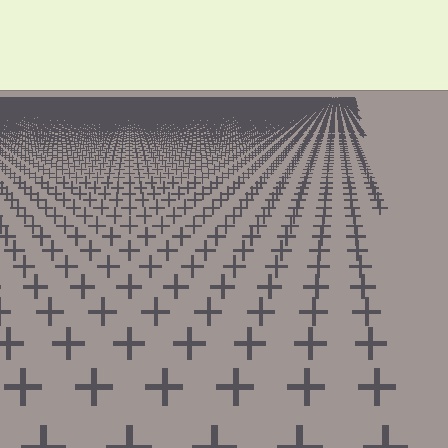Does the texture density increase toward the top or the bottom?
Density increases toward the top.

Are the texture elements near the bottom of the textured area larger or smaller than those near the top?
Larger. Near the bottom, elements are closer to the viewer and appear at a bigger on-screen size.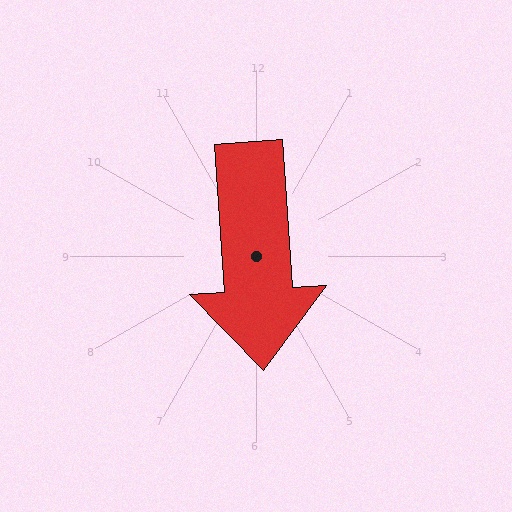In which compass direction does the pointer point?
South.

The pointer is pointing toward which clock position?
Roughly 6 o'clock.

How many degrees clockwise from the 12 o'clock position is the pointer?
Approximately 176 degrees.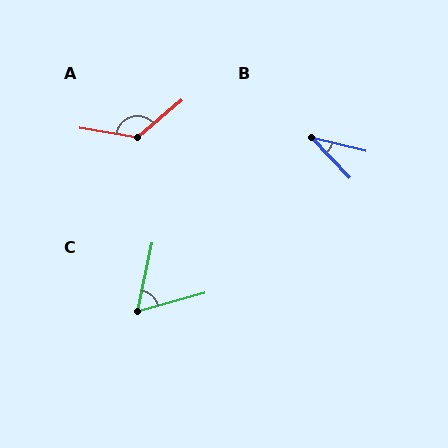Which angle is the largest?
A, at approximately 131 degrees.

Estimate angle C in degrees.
Approximately 63 degrees.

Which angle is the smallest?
B, at approximately 33 degrees.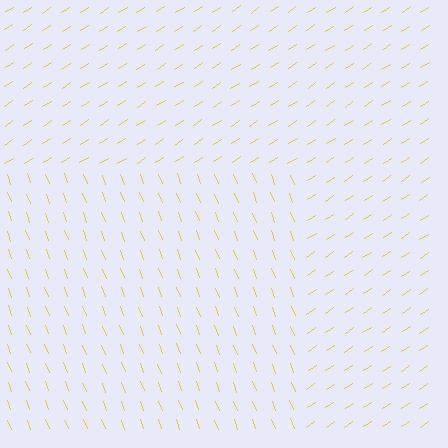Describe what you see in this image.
The image is filled with small yellow line segments. A rectangle region in the image has lines oriented differently from the surrounding lines, creating a visible texture boundary.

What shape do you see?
I see a rectangle.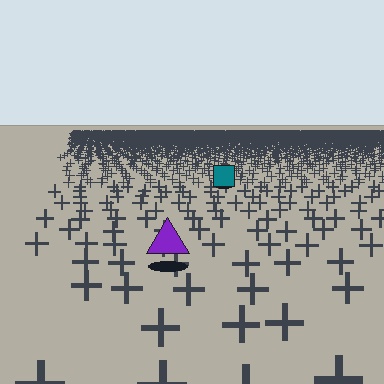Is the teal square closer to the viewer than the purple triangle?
No. The purple triangle is closer — you can tell from the texture gradient: the ground texture is coarser near it.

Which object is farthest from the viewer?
The teal square is farthest from the viewer. It appears smaller and the ground texture around it is denser.